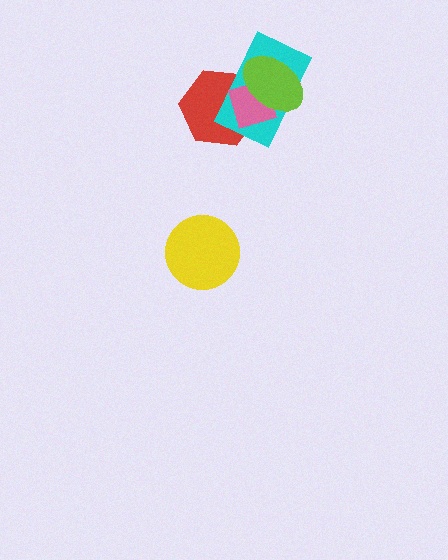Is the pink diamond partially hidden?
Yes, it is partially covered by another shape.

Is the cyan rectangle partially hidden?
Yes, it is partially covered by another shape.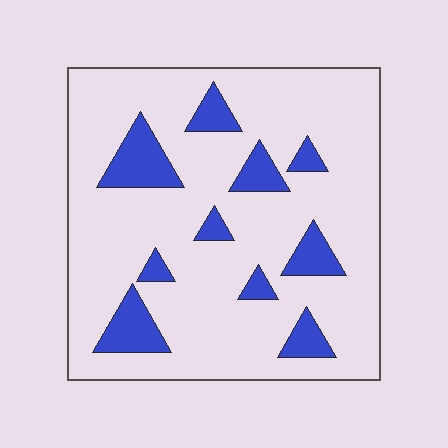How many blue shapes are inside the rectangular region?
10.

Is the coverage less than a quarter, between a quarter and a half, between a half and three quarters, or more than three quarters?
Less than a quarter.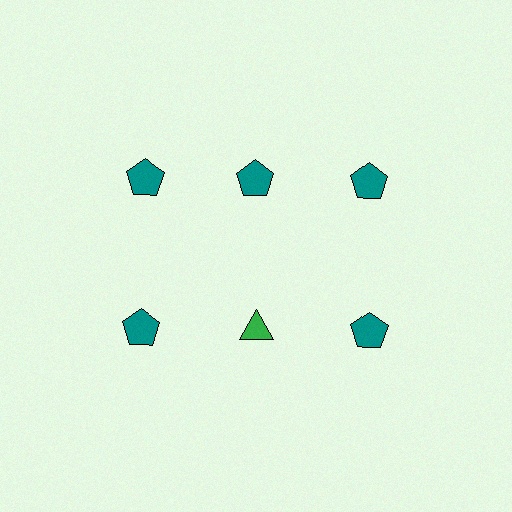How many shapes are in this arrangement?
There are 6 shapes arranged in a grid pattern.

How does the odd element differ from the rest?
It differs in both color (green instead of teal) and shape (triangle instead of pentagon).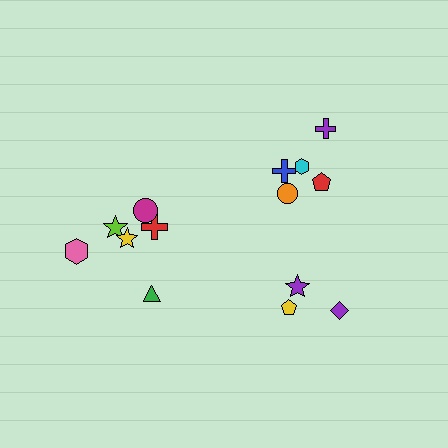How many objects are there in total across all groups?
There are 14 objects.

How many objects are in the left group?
There are 6 objects.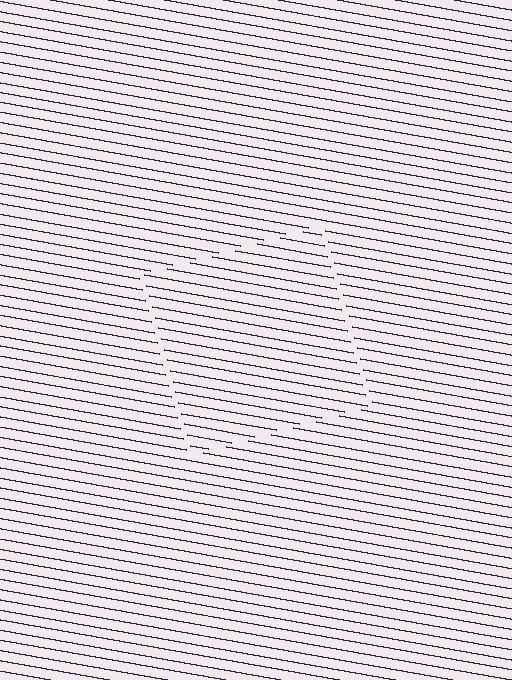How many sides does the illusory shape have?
4 sides — the line-ends trace a square.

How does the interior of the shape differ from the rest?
The interior of the shape contains the same grating, shifted by half a period — the contour is defined by the phase discontinuity where line-ends from the inner and outer gratings abut.